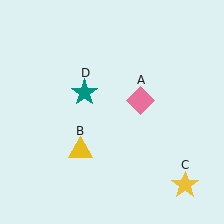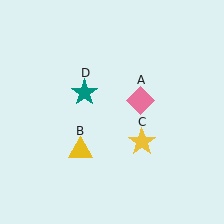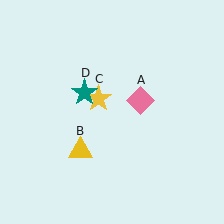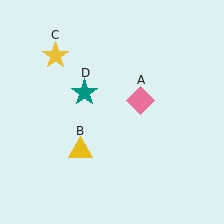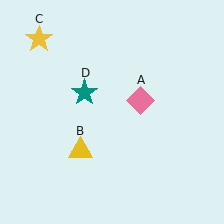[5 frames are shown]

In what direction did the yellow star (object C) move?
The yellow star (object C) moved up and to the left.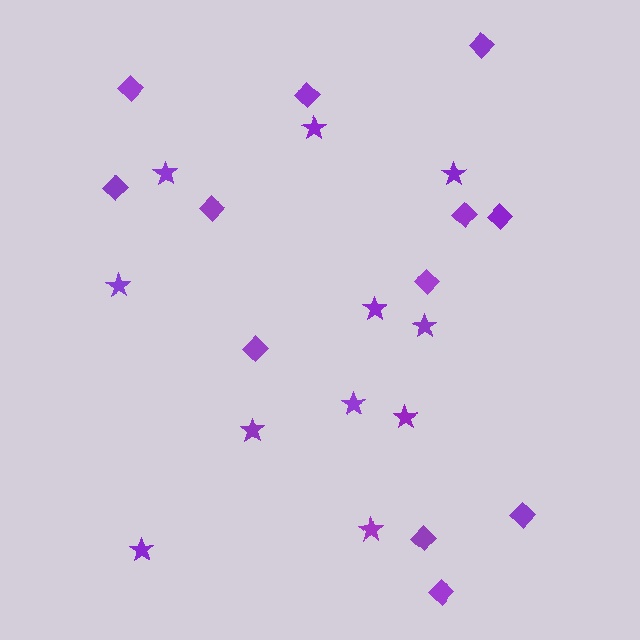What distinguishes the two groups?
There are 2 groups: one group of stars (11) and one group of diamonds (12).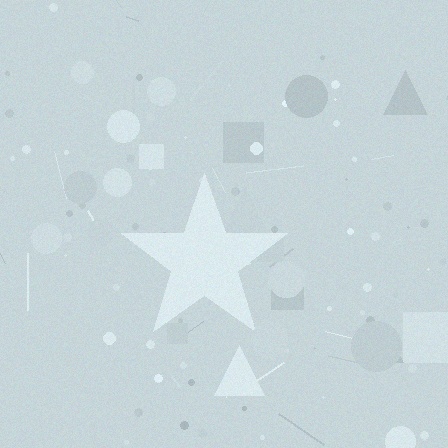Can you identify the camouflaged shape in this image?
The camouflaged shape is a star.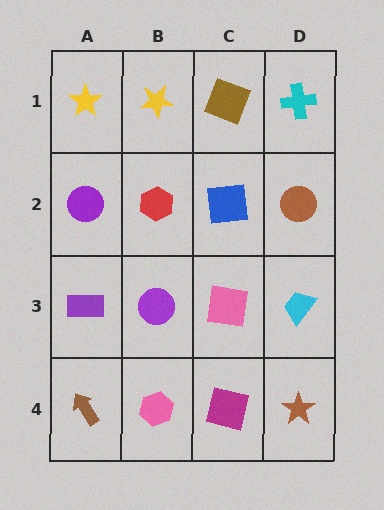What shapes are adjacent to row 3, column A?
A purple circle (row 2, column A), a brown arrow (row 4, column A), a purple circle (row 3, column B).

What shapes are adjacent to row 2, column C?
A brown square (row 1, column C), a pink square (row 3, column C), a red hexagon (row 2, column B), a brown circle (row 2, column D).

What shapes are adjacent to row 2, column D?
A cyan cross (row 1, column D), a cyan trapezoid (row 3, column D), a blue square (row 2, column C).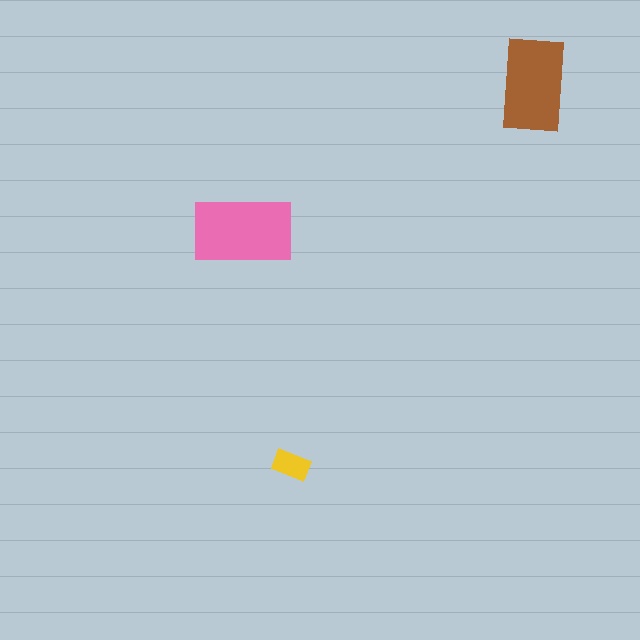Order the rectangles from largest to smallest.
the pink one, the brown one, the yellow one.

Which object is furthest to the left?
The pink rectangle is leftmost.